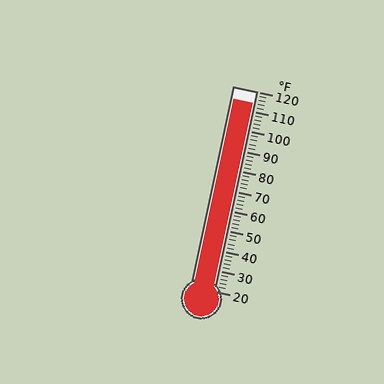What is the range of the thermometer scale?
The thermometer scale ranges from 20°F to 120°F.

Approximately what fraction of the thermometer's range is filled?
The thermometer is filled to approximately 95% of its range.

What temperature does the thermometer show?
The thermometer shows approximately 114°F.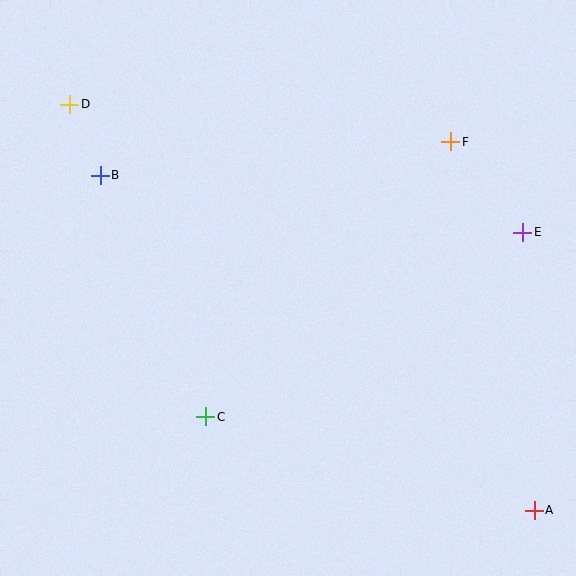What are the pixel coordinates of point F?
Point F is at (451, 142).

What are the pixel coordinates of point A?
Point A is at (534, 510).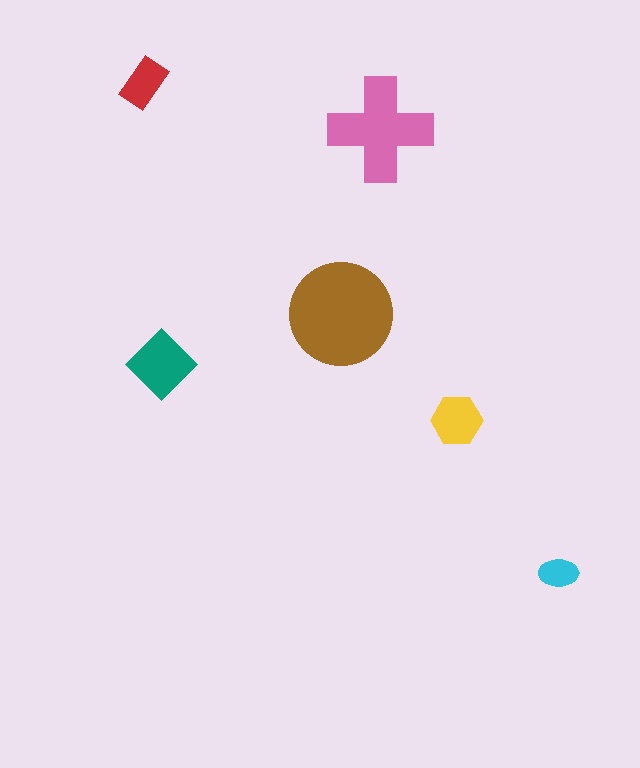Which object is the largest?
The brown circle.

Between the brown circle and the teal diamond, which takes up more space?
The brown circle.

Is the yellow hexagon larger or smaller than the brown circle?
Smaller.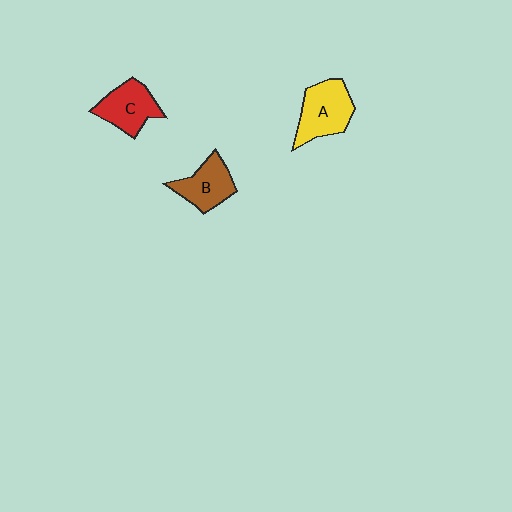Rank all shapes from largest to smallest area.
From largest to smallest: A (yellow), C (red), B (brown).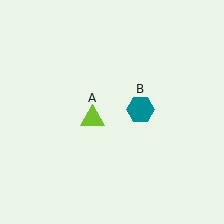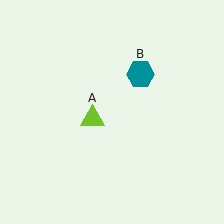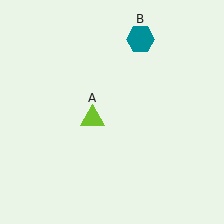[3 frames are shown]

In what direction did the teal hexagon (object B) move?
The teal hexagon (object B) moved up.